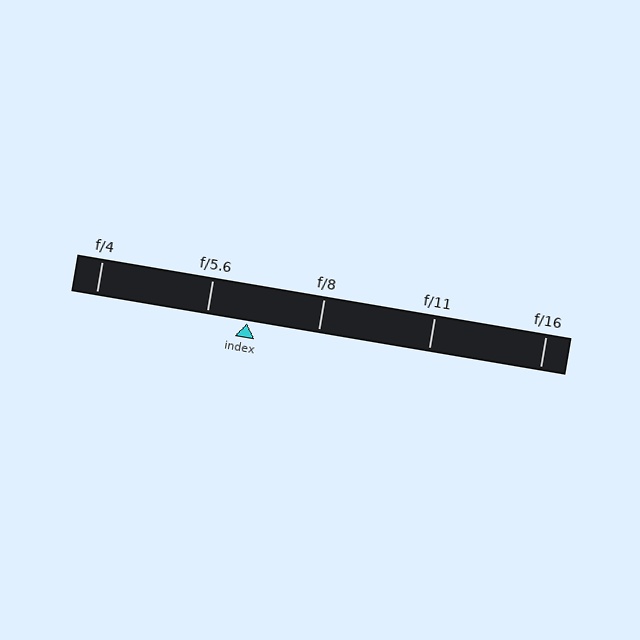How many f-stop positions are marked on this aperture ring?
There are 5 f-stop positions marked.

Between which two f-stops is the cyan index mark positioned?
The index mark is between f/5.6 and f/8.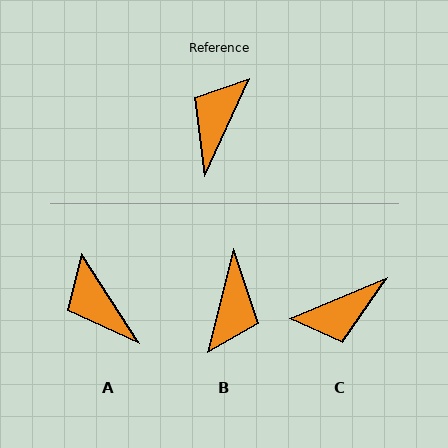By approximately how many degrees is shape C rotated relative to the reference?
Approximately 137 degrees counter-clockwise.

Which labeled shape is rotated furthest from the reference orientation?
B, about 169 degrees away.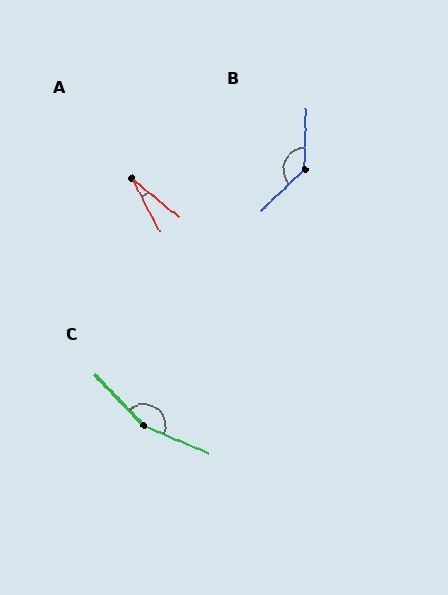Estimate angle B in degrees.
Approximately 134 degrees.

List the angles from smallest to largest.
A (23°), B (134°), C (157°).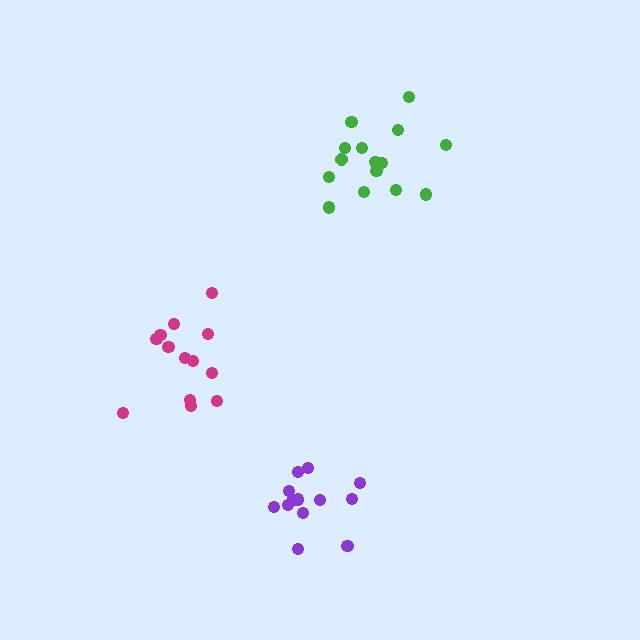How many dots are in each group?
Group 1: 13 dots, Group 2: 15 dots, Group 3: 13 dots (41 total).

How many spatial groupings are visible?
There are 3 spatial groupings.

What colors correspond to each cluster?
The clusters are colored: purple, green, magenta.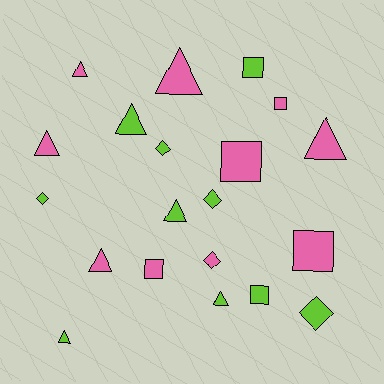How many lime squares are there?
There are 2 lime squares.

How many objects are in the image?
There are 20 objects.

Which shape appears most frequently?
Triangle, with 9 objects.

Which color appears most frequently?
Lime, with 10 objects.